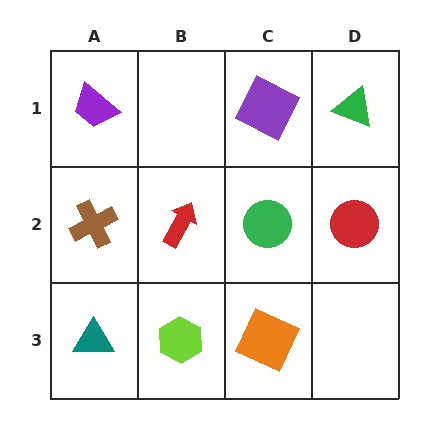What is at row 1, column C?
A purple square.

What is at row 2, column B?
A red arrow.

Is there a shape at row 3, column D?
No, that cell is empty.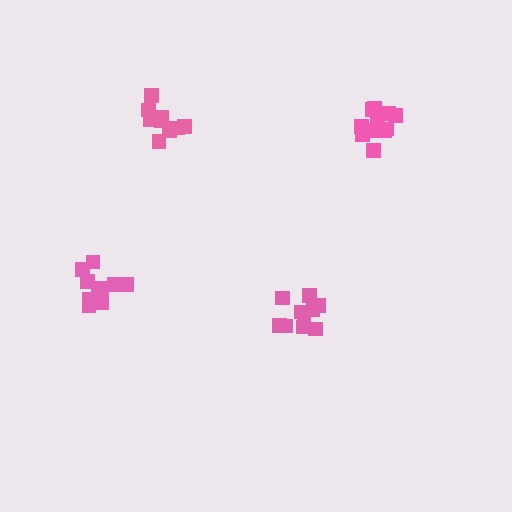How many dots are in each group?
Group 1: 12 dots, Group 2: 11 dots, Group 3: 11 dots, Group 4: 11 dots (45 total).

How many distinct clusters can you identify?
There are 4 distinct clusters.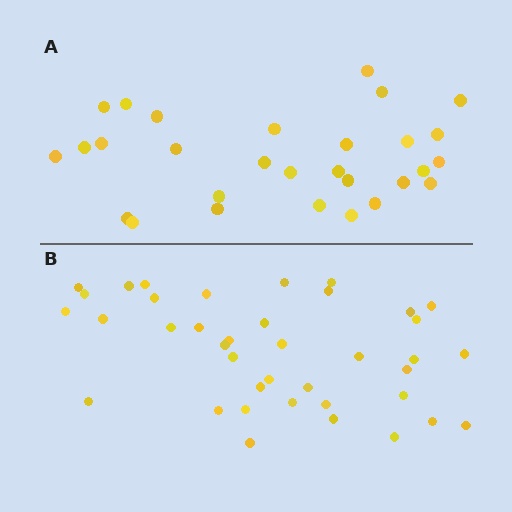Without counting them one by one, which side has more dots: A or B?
Region B (the bottom region) has more dots.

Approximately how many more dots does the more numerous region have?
Region B has roughly 10 or so more dots than region A.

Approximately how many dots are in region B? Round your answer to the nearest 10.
About 40 dots. (The exact count is 39, which rounds to 40.)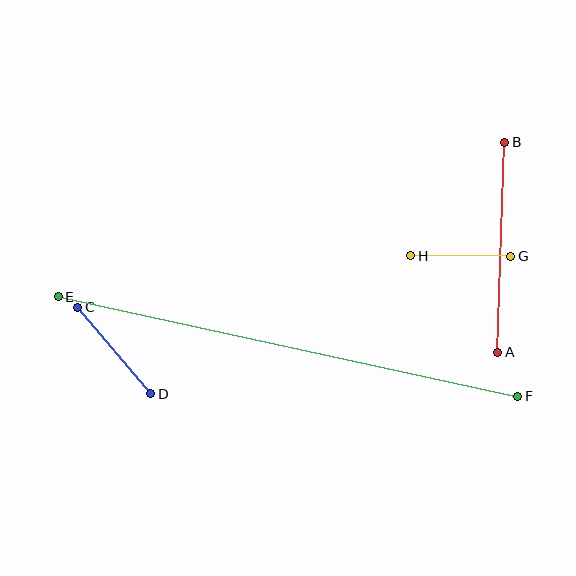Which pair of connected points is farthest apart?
Points E and F are farthest apart.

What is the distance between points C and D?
The distance is approximately 113 pixels.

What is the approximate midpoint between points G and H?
The midpoint is at approximately (461, 256) pixels.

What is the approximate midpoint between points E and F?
The midpoint is at approximately (288, 347) pixels.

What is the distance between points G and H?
The distance is approximately 100 pixels.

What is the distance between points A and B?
The distance is approximately 210 pixels.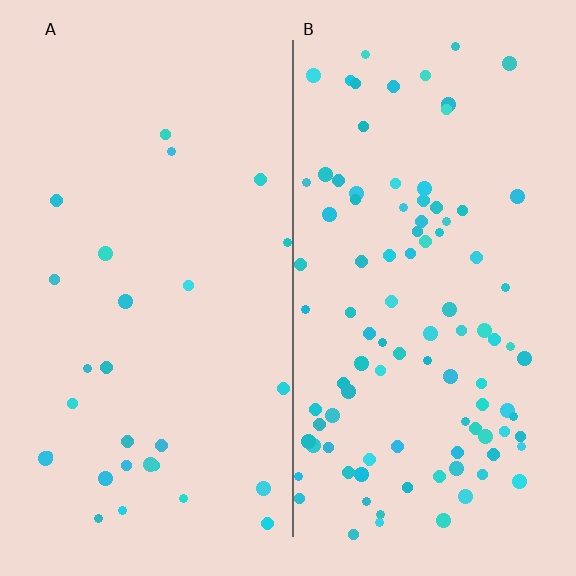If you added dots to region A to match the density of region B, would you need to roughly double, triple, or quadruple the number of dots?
Approximately quadruple.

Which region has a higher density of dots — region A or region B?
B (the right).